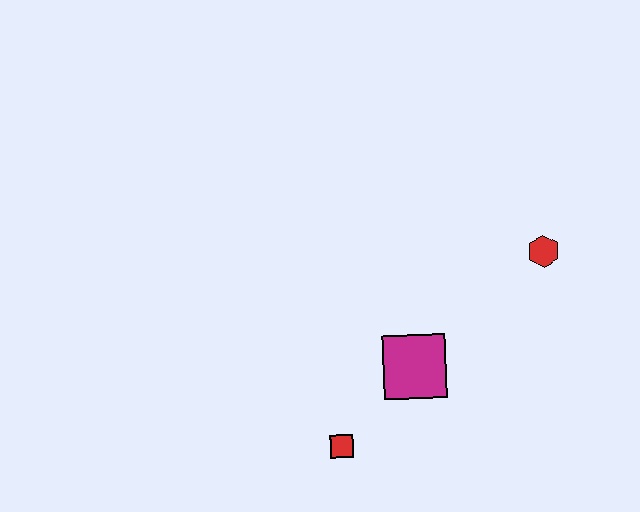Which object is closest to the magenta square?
The red square is closest to the magenta square.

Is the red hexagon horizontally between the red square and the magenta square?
No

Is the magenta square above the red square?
Yes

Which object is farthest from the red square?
The red hexagon is farthest from the red square.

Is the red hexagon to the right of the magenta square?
Yes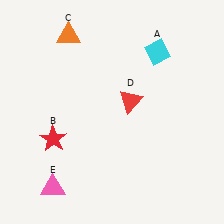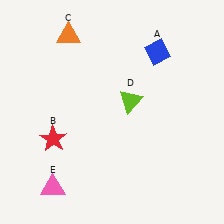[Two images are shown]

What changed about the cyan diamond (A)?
In Image 1, A is cyan. In Image 2, it changed to blue.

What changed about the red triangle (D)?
In Image 1, D is red. In Image 2, it changed to lime.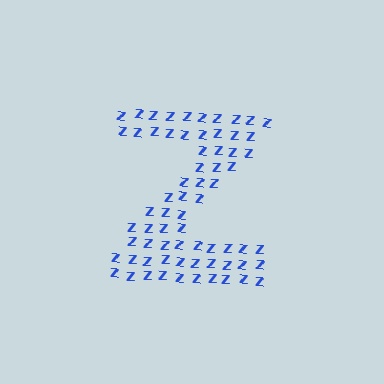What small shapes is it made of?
It is made of small letter Z's.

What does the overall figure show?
The overall figure shows the letter Z.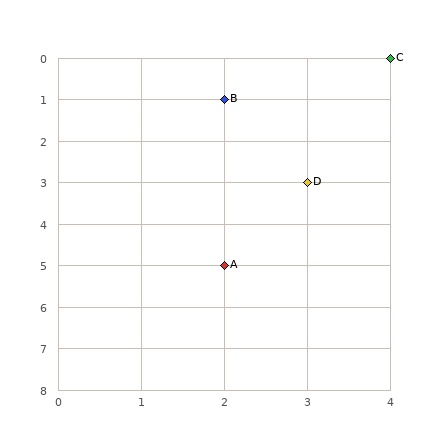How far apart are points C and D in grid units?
Points C and D are 1 column and 3 rows apart (about 3.2 grid units diagonally).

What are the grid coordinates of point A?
Point A is at grid coordinates (2, 5).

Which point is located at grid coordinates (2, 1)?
Point B is at (2, 1).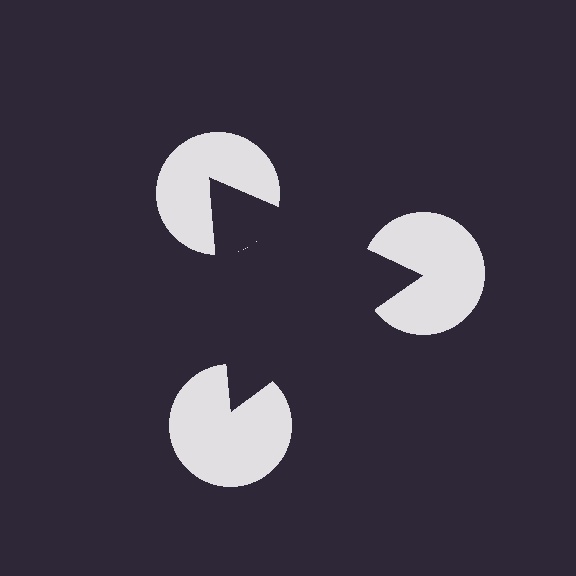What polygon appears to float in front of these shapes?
An illusory triangle — its edges are inferred from the aligned wedge cuts in the pac-man discs, not physically drawn.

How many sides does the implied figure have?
3 sides.